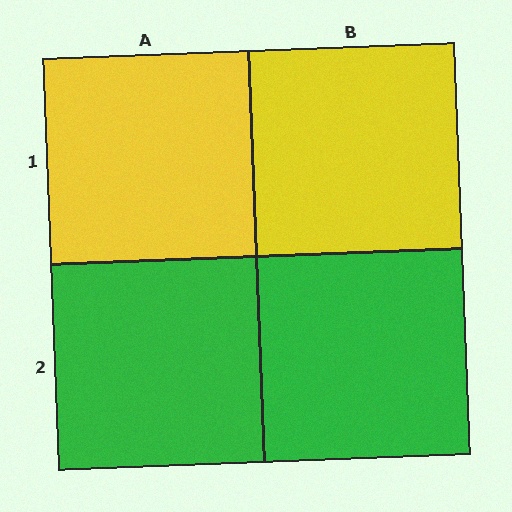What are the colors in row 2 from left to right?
Green, green.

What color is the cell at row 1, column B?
Yellow.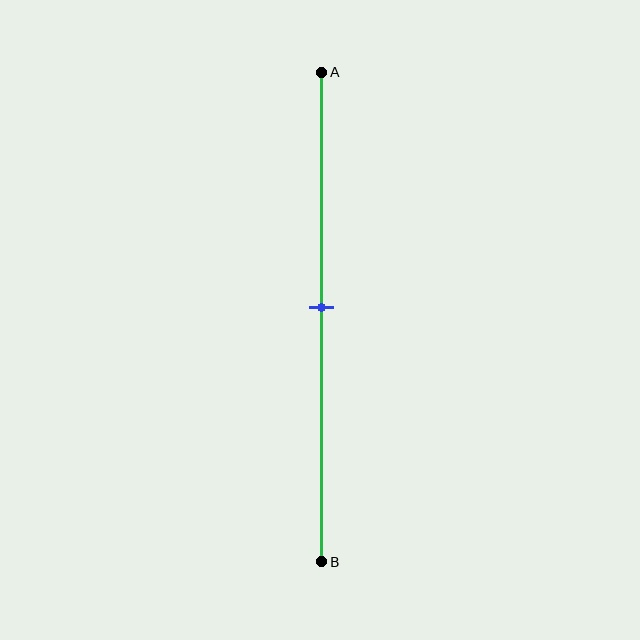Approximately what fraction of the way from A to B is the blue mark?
The blue mark is approximately 50% of the way from A to B.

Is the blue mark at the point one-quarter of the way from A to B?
No, the mark is at about 50% from A, not at the 25% one-quarter point.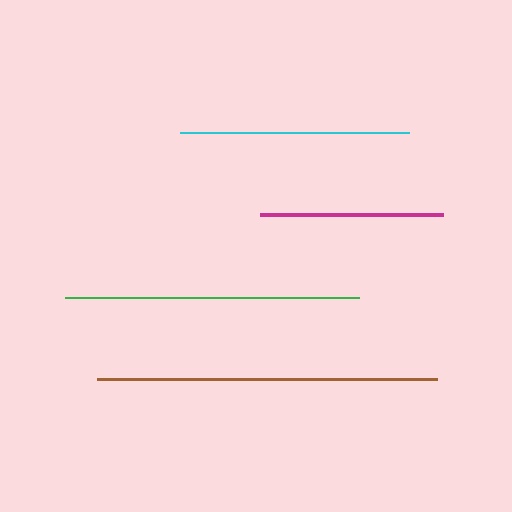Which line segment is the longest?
The brown line is the longest at approximately 339 pixels.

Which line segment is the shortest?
The magenta line is the shortest at approximately 183 pixels.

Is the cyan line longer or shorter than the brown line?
The brown line is longer than the cyan line.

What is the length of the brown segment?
The brown segment is approximately 339 pixels long.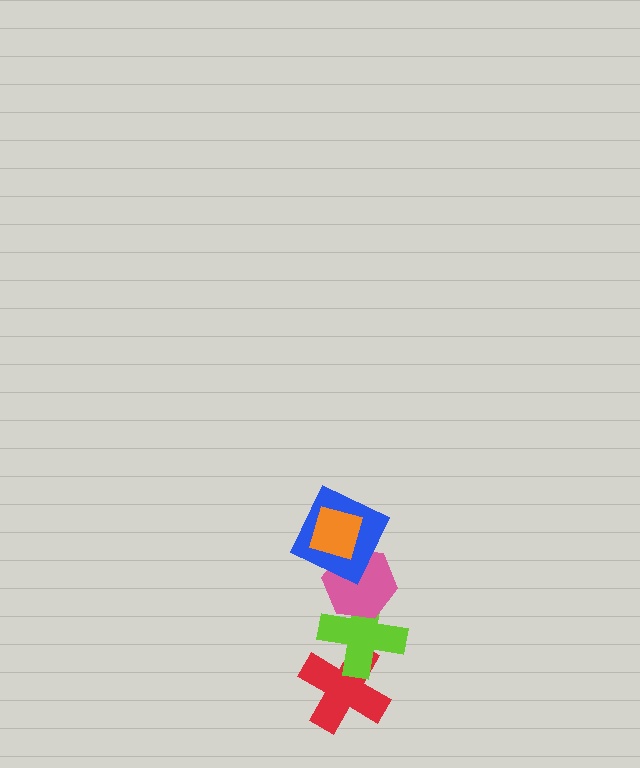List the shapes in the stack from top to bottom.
From top to bottom: the orange diamond, the blue square, the pink hexagon, the lime cross, the red cross.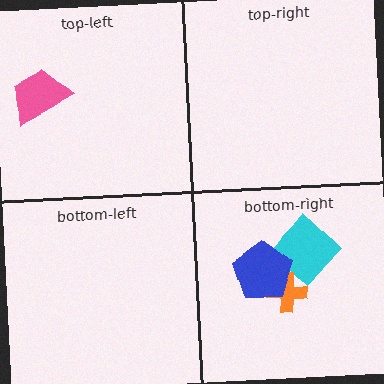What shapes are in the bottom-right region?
The cyan diamond, the orange cross, the blue pentagon.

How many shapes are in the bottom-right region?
3.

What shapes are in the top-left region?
The pink trapezoid.